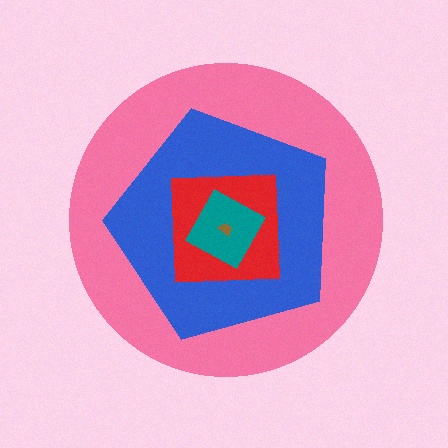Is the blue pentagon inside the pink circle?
Yes.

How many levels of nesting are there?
5.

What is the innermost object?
The brown trapezoid.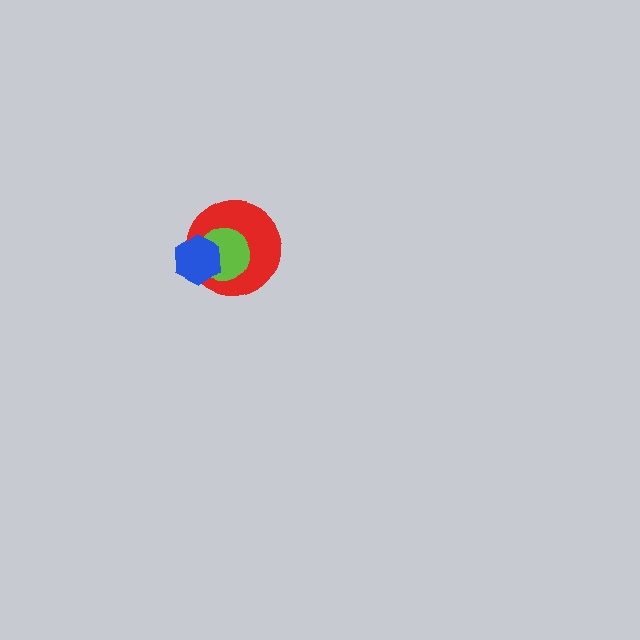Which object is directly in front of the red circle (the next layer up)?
The lime circle is directly in front of the red circle.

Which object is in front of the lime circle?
The blue hexagon is in front of the lime circle.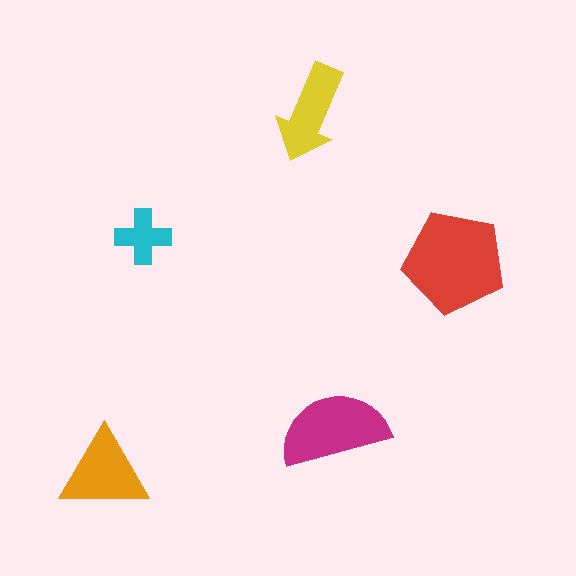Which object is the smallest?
The cyan cross.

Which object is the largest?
The red pentagon.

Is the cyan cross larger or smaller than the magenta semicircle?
Smaller.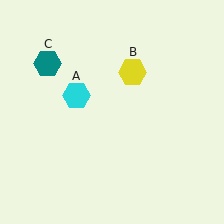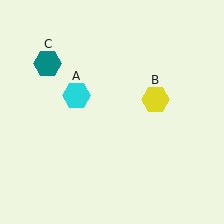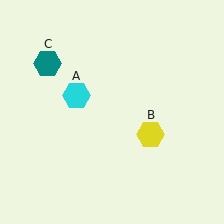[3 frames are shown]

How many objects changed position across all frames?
1 object changed position: yellow hexagon (object B).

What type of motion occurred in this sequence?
The yellow hexagon (object B) rotated clockwise around the center of the scene.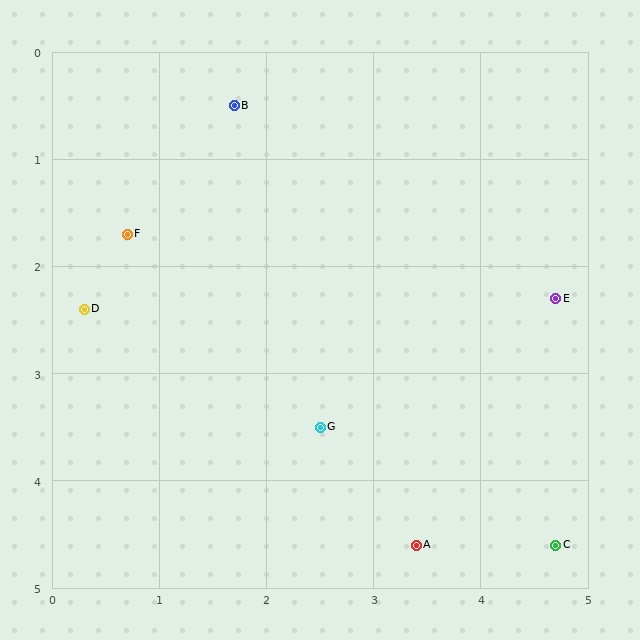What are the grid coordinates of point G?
Point G is at approximately (2.5, 3.5).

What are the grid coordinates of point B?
Point B is at approximately (1.7, 0.5).